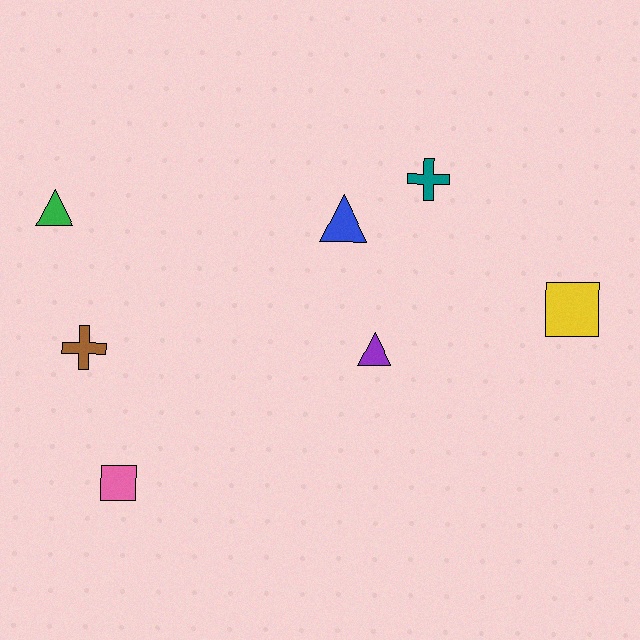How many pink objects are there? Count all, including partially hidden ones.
There is 1 pink object.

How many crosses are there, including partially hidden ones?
There are 2 crosses.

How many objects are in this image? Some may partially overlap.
There are 7 objects.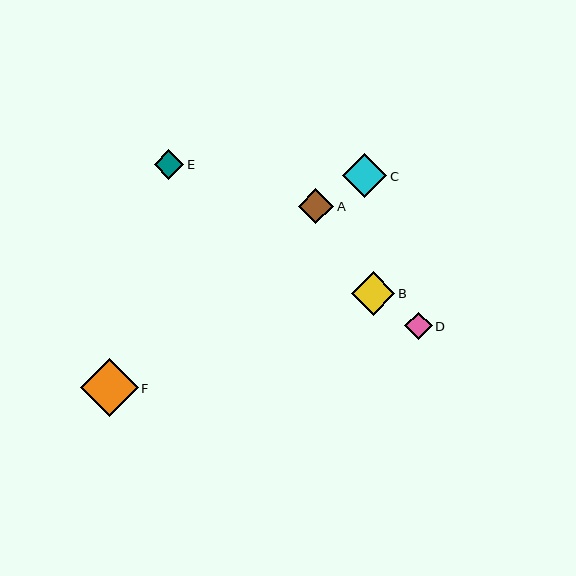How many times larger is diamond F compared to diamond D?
Diamond F is approximately 2.1 times the size of diamond D.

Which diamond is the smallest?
Diamond D is the smallest with a size of approximately 27 pixels.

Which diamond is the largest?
Diamond F is the largest with a size of approximately 58 pixels.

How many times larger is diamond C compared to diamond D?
Diamond C is approximately 1.6 times the size of diamond D.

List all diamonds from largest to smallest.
From largest to smallest: F, C, B, A, E, D.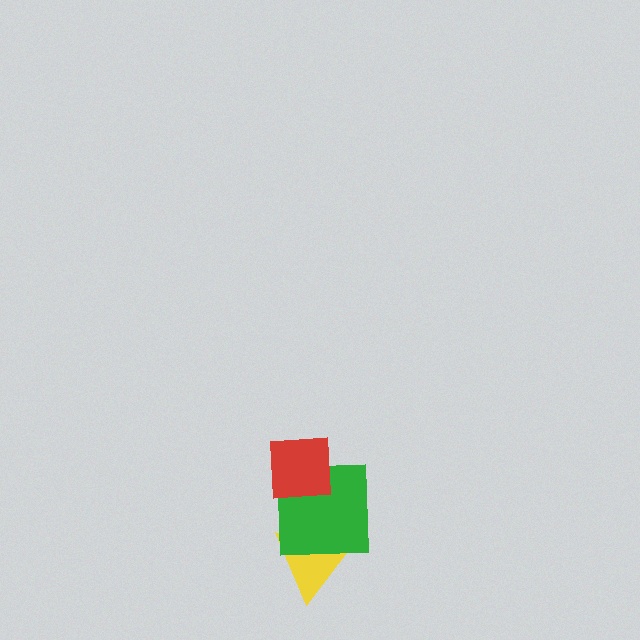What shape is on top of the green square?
The red square is on top of the green square.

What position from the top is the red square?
The red square is 1st from the top.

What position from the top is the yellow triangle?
The yellow triangle is 3rd from the top.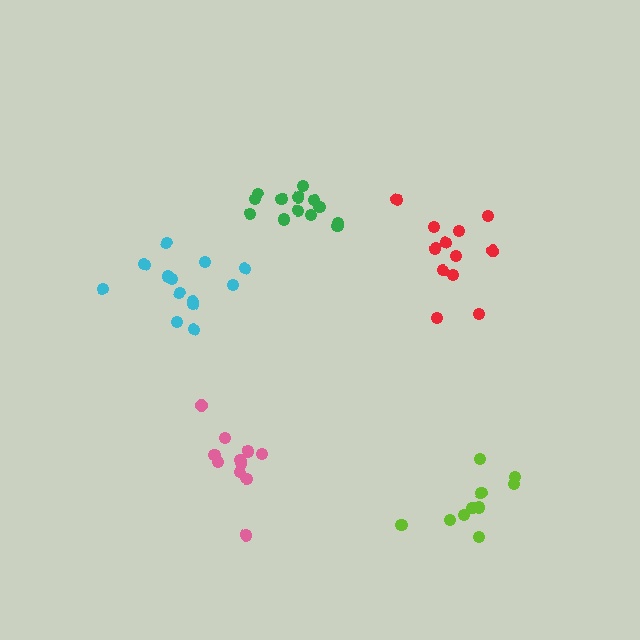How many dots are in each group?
Group 1: 13 dots, Group 2: 12 dots, Group 3: 11 dots, Group 4: 13 dots, Group 5: 10 dots (59 total).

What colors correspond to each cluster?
The clusters are colored: green, red, pink, cyan, lime.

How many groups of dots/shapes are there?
There are 5 groups.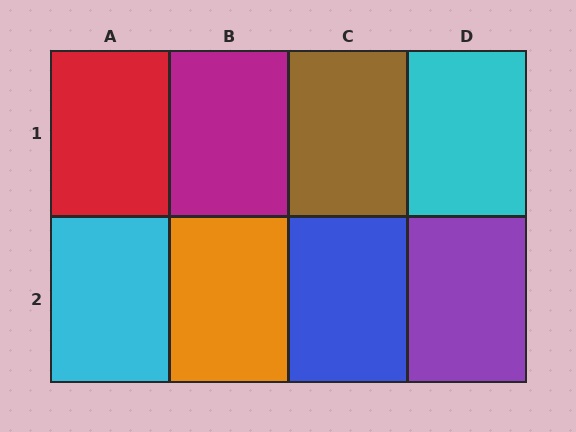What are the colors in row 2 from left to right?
Cyan, orange, blue, purple.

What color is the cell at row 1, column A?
Red.